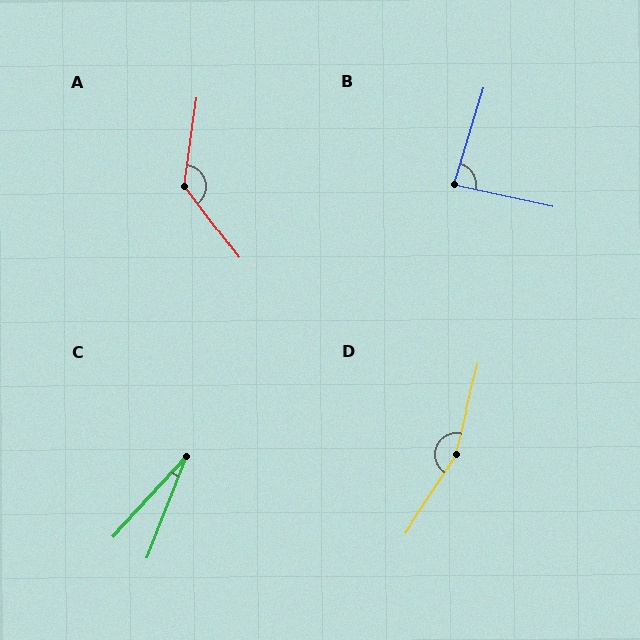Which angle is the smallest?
C, at approximately 21 degrees.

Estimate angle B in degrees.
Approximately 85 degrees.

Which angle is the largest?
D, at approximately 161 degrees.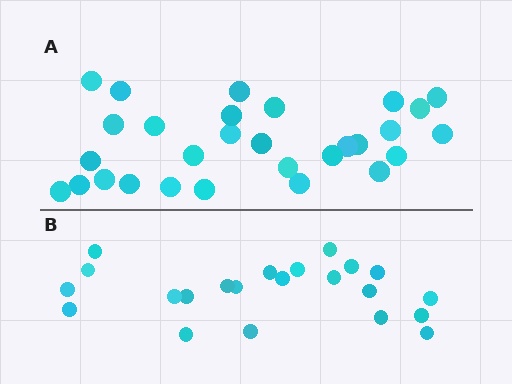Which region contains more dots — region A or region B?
Region A (the top region) has more dots.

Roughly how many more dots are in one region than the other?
Region A has roughly 8 or so more dots than region B.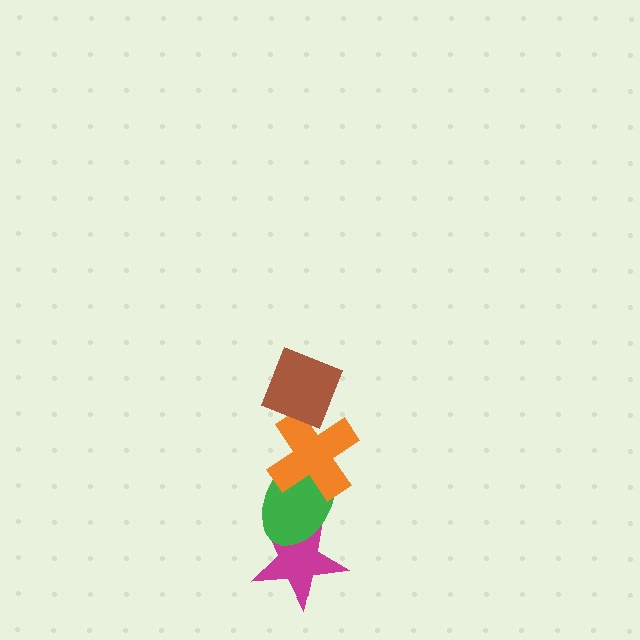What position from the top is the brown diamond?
The brown diamond is 1st from the top.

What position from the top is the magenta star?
The magenta star is 4th from the top.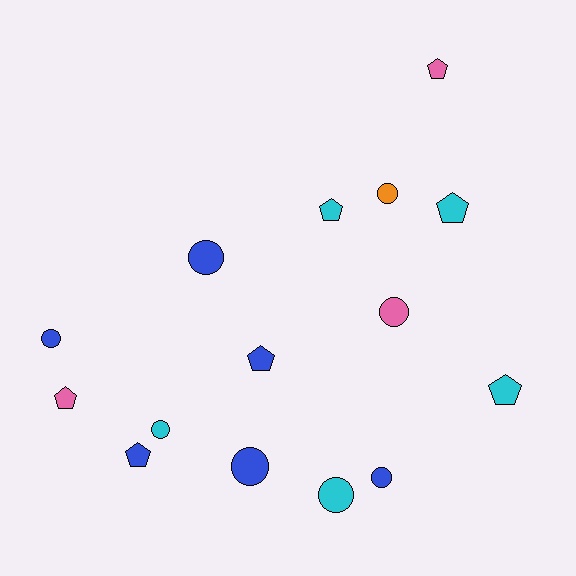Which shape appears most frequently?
Circle, with 8 objects.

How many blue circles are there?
There are 4 blue circles.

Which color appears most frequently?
Blue, with 6 objects.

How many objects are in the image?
There are 15 objects.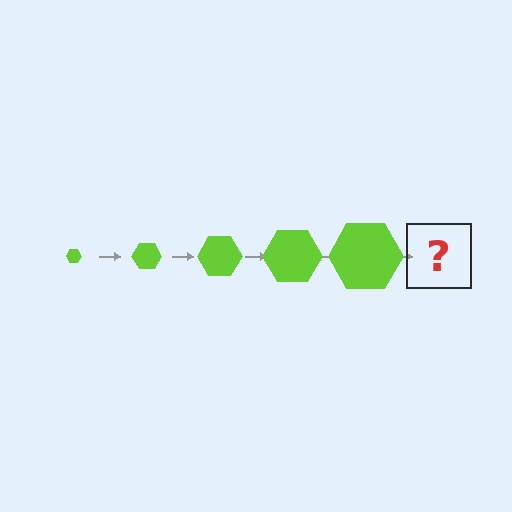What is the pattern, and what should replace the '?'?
The pattern is that the hexagon gets progressively larger each step. The '?' should be a lime hexagon, larger than the previous one.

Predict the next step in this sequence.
The next step is a lime hexagon, larger than the previous one.